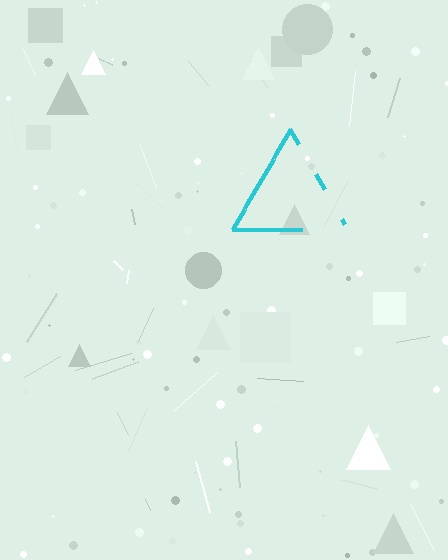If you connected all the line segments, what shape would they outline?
They would outline a triangle.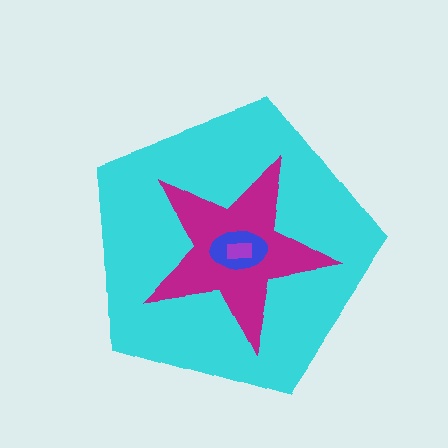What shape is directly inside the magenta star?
The blue ellipse.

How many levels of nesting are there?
4.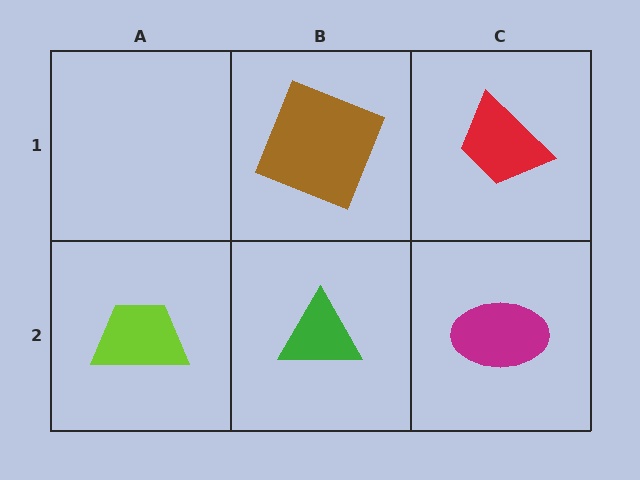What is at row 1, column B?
A brown square.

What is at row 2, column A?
A lime trapezoid.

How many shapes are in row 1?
2 shapes.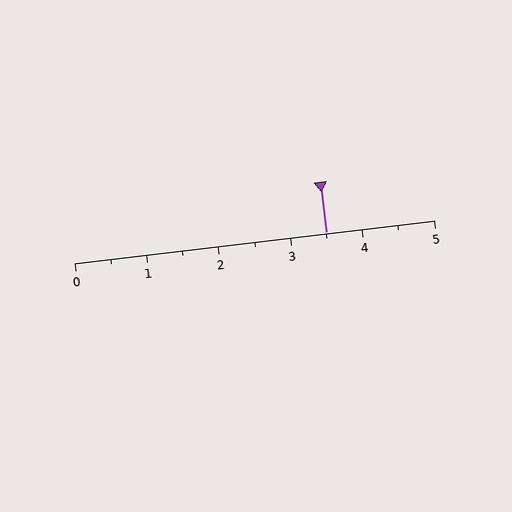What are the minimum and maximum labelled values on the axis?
The axis runs from 0 to 5.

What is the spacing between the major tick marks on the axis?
The major ticks are spaced 1 apart.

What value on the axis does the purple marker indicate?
The marker indicates approximately 3.5.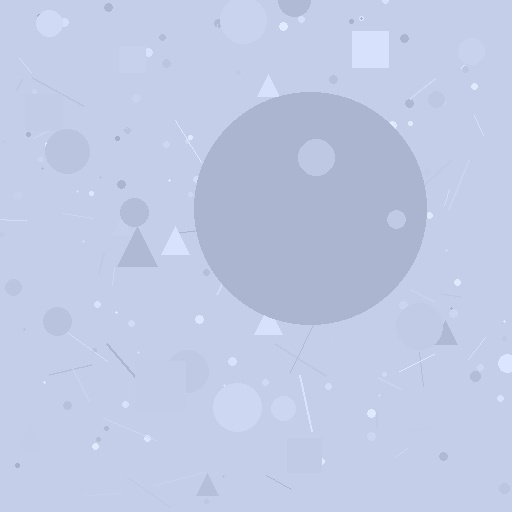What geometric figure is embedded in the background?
A circle is embedded in the background.